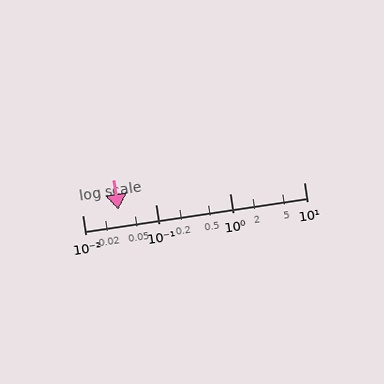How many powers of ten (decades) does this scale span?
The scale spans 3 decades, from 0.01 to 10.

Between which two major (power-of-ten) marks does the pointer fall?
The pointer is between 0.01 and 0.1.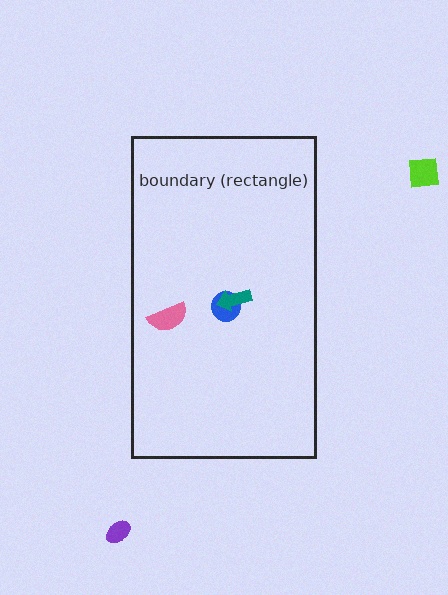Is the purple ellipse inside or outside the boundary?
Outside.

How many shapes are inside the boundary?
3 inside, 2 outside.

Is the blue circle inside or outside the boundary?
Inside.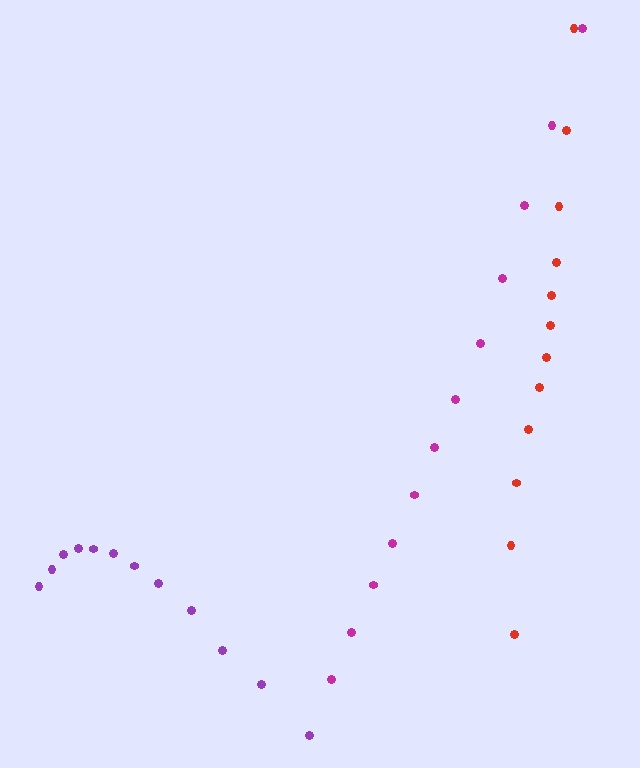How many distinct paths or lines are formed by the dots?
There are 3 distinct paths.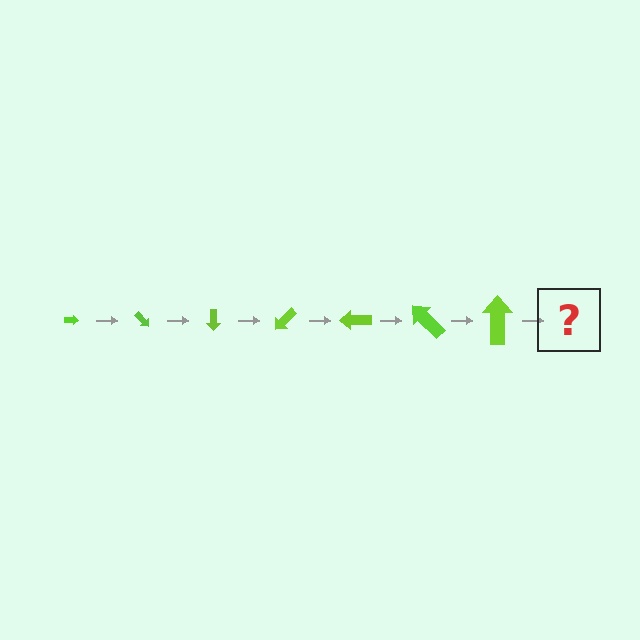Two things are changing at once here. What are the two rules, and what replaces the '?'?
The two rules are that the arrow grows larger each step and it rotates 45 degrees each step. The '?' should be an arrow, larger than the previous one and rotated 315 degrees from the start.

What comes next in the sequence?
The next element should be an arrow, larger than the previous one and rotated 315 degrees from the start.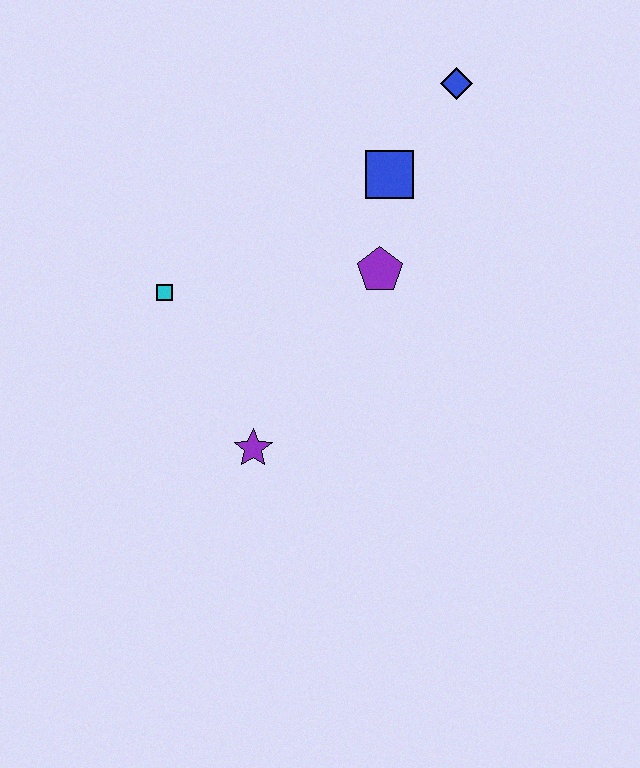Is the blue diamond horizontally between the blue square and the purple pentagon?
No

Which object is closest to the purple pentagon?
The blue square is closest to the purple pentagon.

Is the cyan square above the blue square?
No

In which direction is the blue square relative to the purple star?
The blue square is above the purple star.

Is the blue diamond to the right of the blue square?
Yes